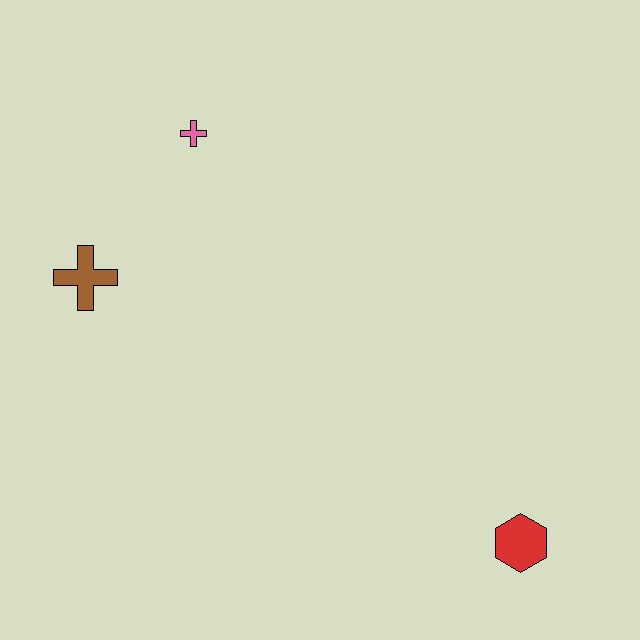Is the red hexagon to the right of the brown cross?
Yes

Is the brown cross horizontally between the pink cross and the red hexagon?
No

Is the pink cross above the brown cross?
Yes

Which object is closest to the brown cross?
The pink cross is closest to the brown cross.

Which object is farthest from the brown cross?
The red hexagon is farthest from the brown cross.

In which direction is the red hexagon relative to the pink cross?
The red hexagon is below the pink cross.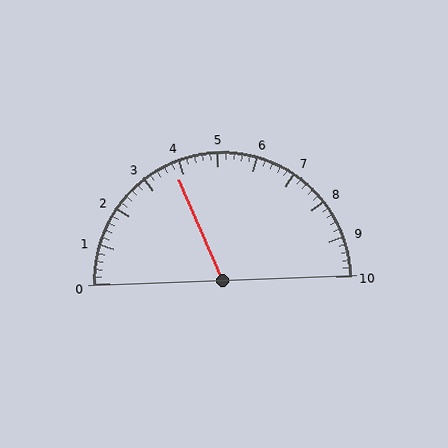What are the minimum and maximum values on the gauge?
The gauge ranges from 0 to 10.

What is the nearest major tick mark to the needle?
The nearest major tick mark is 4.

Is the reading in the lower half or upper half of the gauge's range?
The reading is in the lower half of the range (0 to 10).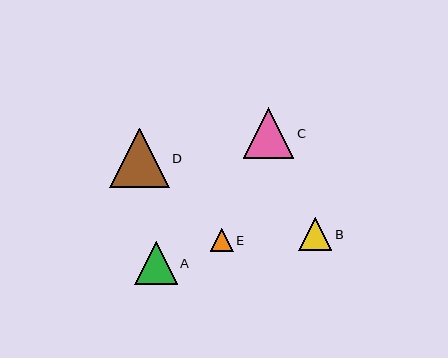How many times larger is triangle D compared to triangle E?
Triangle D is approximately 2.6 times the size of triangle E.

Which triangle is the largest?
Triangle D is the largest with a size of approximately 59 pixels.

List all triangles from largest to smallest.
From largest to smallest: D, C, A, B, E.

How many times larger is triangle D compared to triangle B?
Triangle D is approximately 1.8 times the size of triangle B.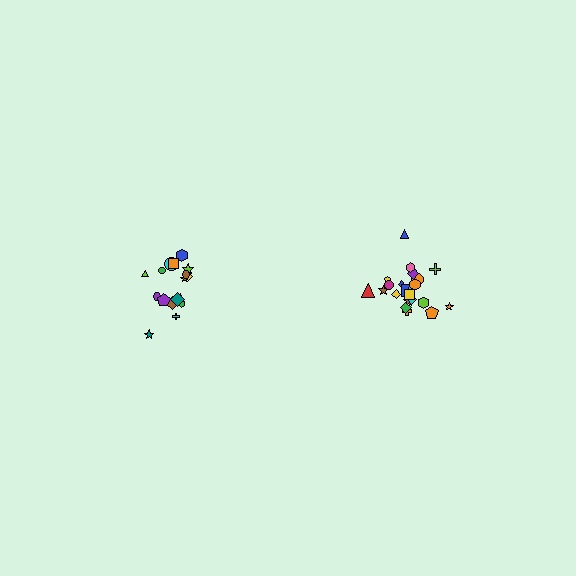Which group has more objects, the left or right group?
The right group.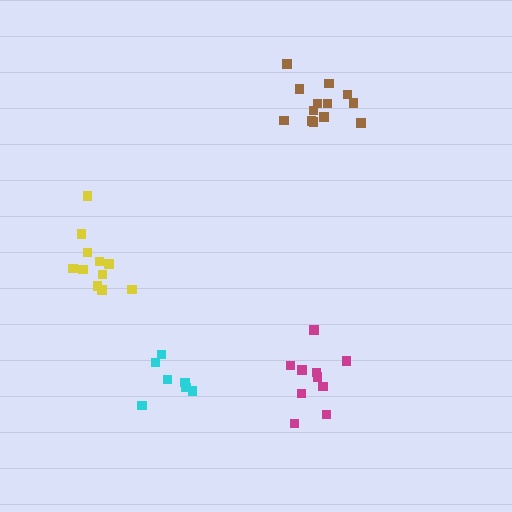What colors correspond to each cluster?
The clusters are colored: cyan, magenta, yellow, brown.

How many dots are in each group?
Group 1: 7 dots, Group 2: 10 dots, Group 3: 11 dots, Group 4: 13 dots (41 total).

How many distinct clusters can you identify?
There are 4 distinct clusters.